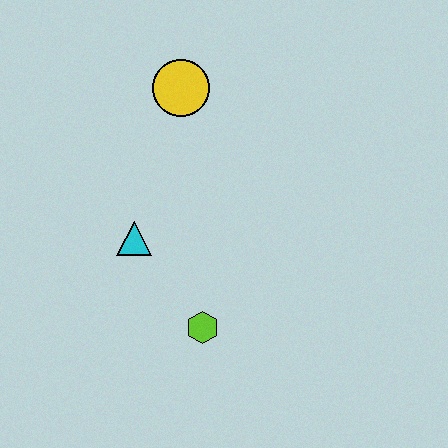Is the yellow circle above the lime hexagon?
Yes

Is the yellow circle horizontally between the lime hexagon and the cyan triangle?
Yes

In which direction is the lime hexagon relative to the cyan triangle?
The lime hexagon is below the cyan triangle.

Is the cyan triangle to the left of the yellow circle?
Yes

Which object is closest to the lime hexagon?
The cyan triangle is closest to the lime hexagon.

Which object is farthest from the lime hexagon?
The yellow circle is farthest from the lime hexagon.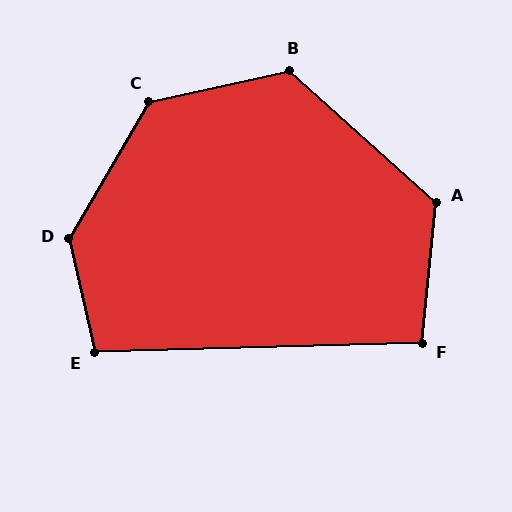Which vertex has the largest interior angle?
D, at approximately 137 degrees.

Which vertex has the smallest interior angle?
F, at approximately 97 degrees.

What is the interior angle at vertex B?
Approximately 126 degrees (obtuse).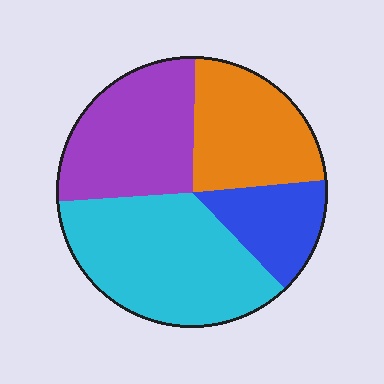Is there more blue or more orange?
Orange.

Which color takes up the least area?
Blue, at roughly 15%.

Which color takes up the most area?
Cyan, at roughly 35%.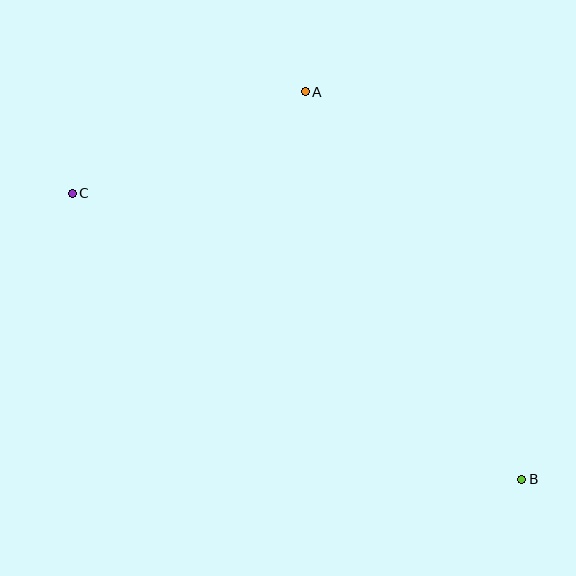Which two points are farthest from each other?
Points B and C are farthest from each other.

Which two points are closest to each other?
Points A and C are closest to each other.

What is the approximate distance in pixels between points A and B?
The distance between A and B is approximately 444 pixels.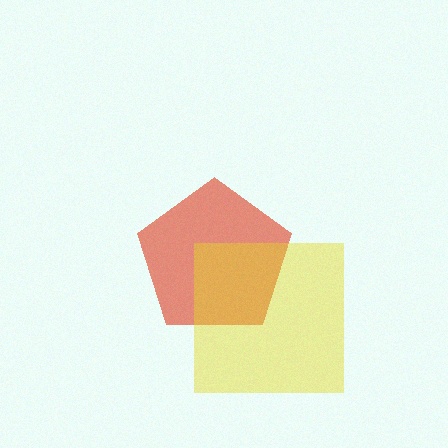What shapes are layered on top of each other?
The layered shapes are: a red pentagon, a yellow square.